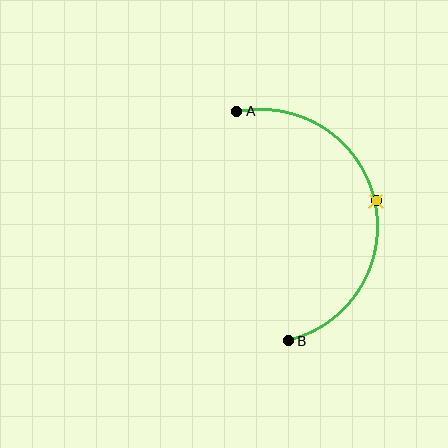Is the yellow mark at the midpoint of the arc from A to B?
Yes. The yellow mark lies on the arc at equal arc-length from both A and B — it is the arc midpoint.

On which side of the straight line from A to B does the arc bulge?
The arc bulges to the right of the straight line connecting A and B.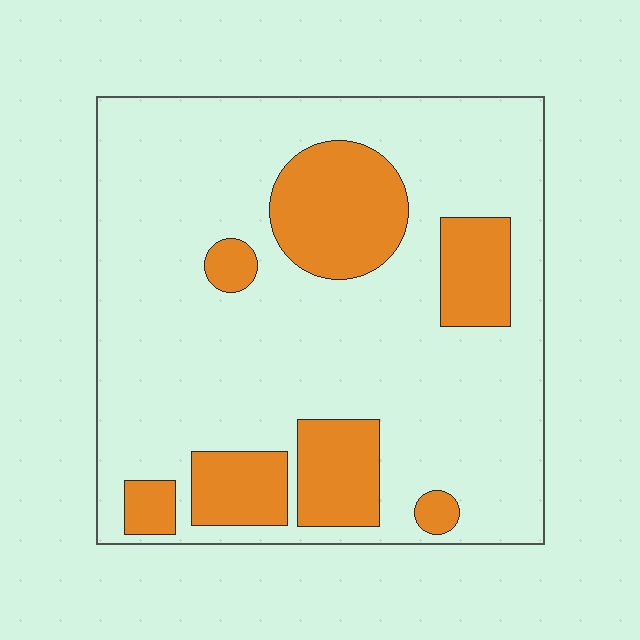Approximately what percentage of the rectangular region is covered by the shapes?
Approximately 25%.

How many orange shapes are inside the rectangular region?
7.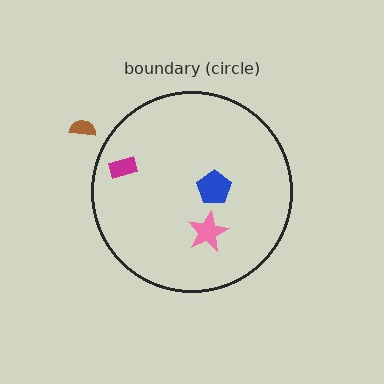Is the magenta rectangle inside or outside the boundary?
Inside.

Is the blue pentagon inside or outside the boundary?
Inside.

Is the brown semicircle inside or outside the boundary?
Outside.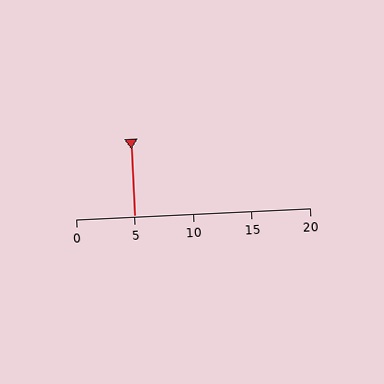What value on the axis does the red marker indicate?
The marker indicates approximately 5.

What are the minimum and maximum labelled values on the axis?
The axis runs from 0 to 20.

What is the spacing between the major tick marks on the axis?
The major ticks are spaced 5 apart.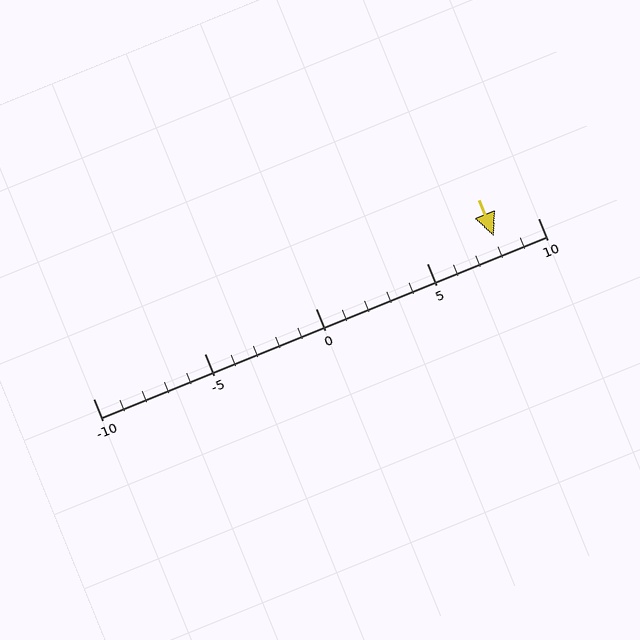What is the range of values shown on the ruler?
The ruler shows values from -10 to 10.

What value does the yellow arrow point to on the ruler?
The yellow arrow points to approximately 8.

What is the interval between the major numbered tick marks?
The major tick marks are spaced 5 units apart.